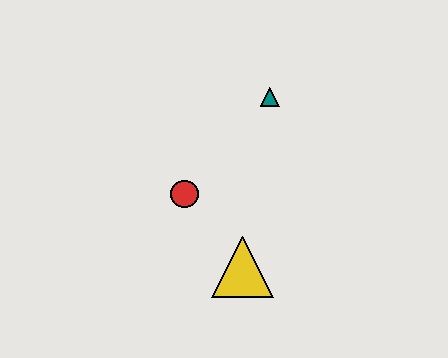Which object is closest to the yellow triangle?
The red circle is closest to the yellow triangle.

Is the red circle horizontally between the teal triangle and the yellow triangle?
No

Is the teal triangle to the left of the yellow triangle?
No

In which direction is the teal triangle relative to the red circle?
The teal triangle is above the red circle.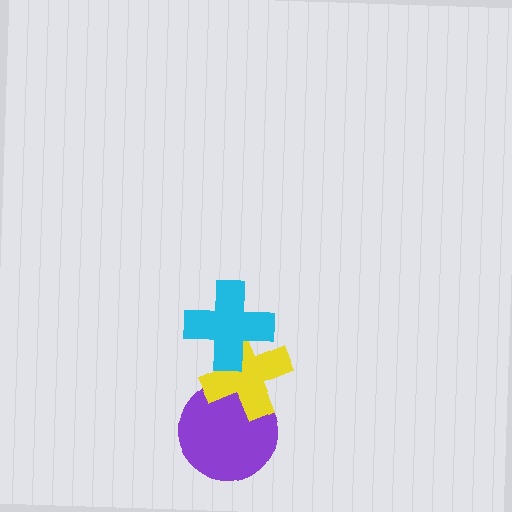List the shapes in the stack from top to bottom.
From top to bottom: the cyan cross, the yellow cross, the purple circle.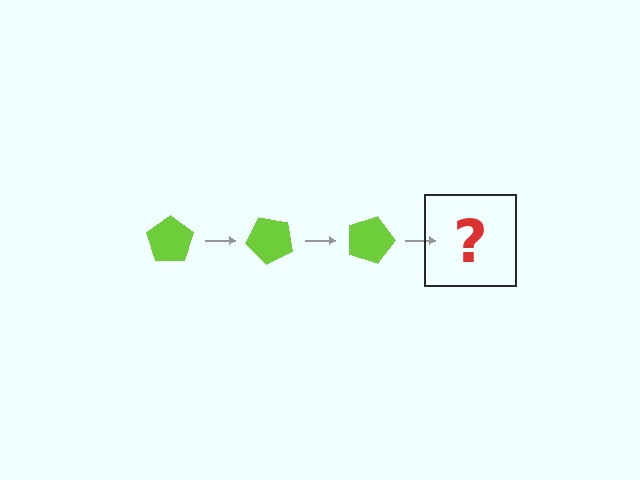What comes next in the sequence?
The next element should be a lime pentagon rotated 135 degrees.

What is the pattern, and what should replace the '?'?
The pattern is that the pentagon rotates 45 degrees each step. The '?' should be a lime pentagon rotated 135 degrees.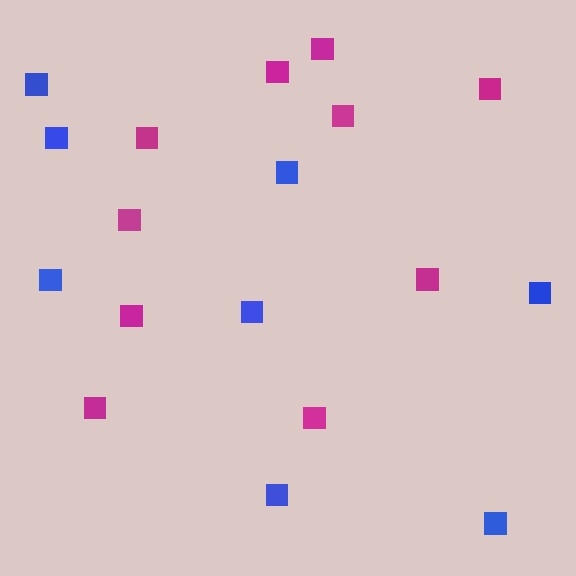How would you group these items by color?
There are 2 groups: one group of blue squares (8) and one group of magenta squares (10).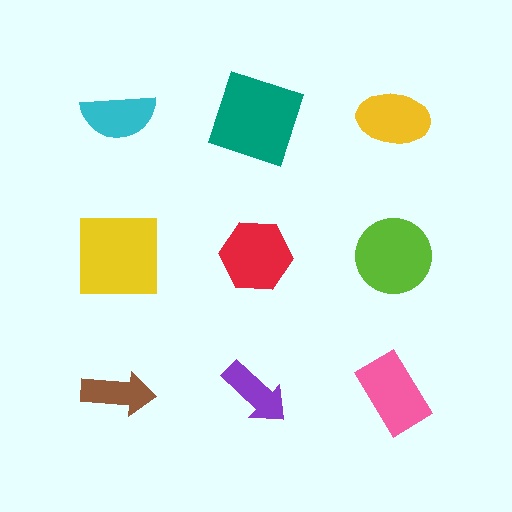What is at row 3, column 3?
A pink rectangle.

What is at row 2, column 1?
A yellow square.